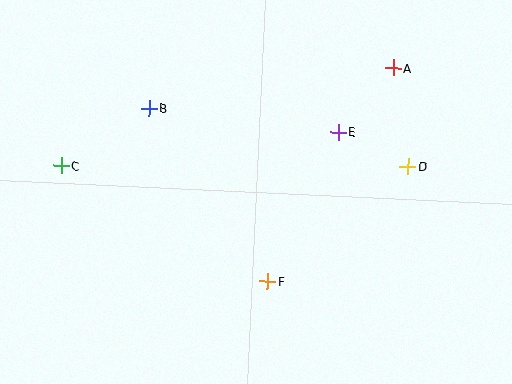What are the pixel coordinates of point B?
Point B is at (149, 108).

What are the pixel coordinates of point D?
Point D is at (408, 166).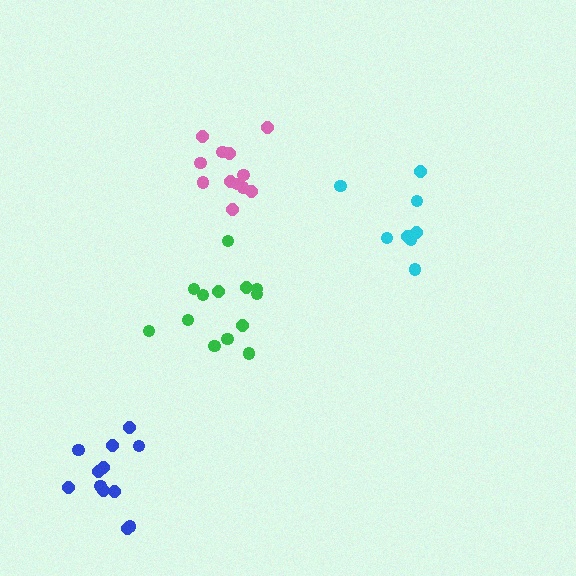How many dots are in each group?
Group 1: 8 dots, Group 2: 13 dots, Group 3: 12 dots, Group 4: 12 dots (45 total).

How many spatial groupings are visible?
There are 4 spatial groupings.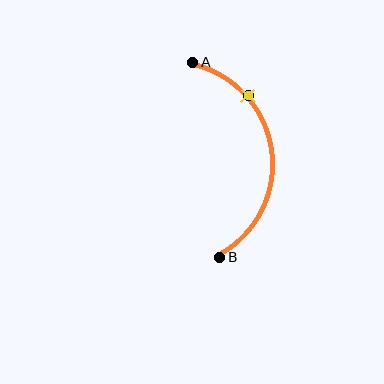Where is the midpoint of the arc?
The arc midpoint is the point on the curve farthest from the straight line joining A and B. It sits to the right of that line.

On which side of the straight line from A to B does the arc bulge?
The arc bulges to the right of the straight line connecting A and B.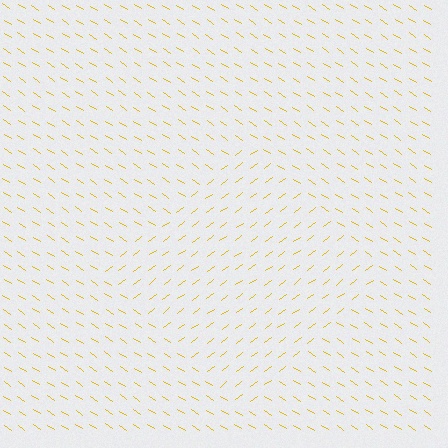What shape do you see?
I see a diamond.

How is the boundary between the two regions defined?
The boundary is defined purely by a change in line orientation (approximately 69 degrees difference). All lines are the same color and thickness.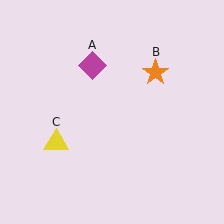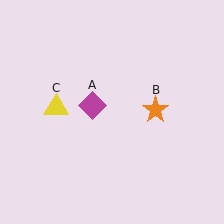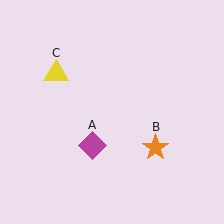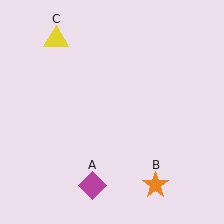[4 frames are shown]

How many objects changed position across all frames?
3 objects changed position: magenta diamond (object A), orange star (object B), yellow triangle (object C).